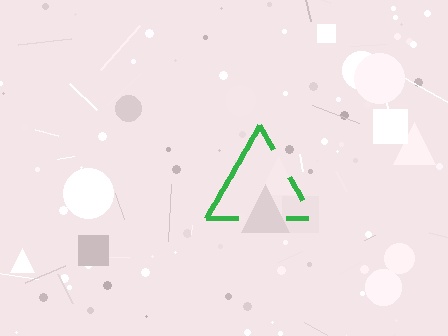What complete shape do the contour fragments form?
The contour fragments form a triangle.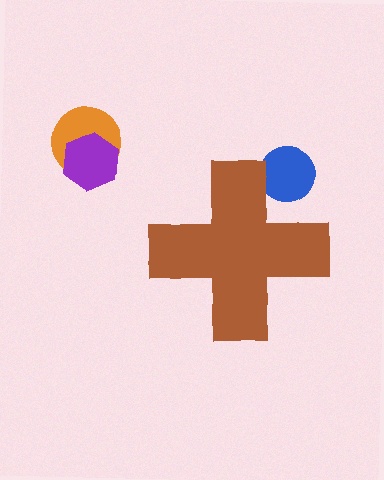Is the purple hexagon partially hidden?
No, the purple hexagon is fully visible.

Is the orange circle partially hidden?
No, the orange circle is fully visible.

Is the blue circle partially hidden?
Yes, the blue circle is partially hidden behind the brown cross.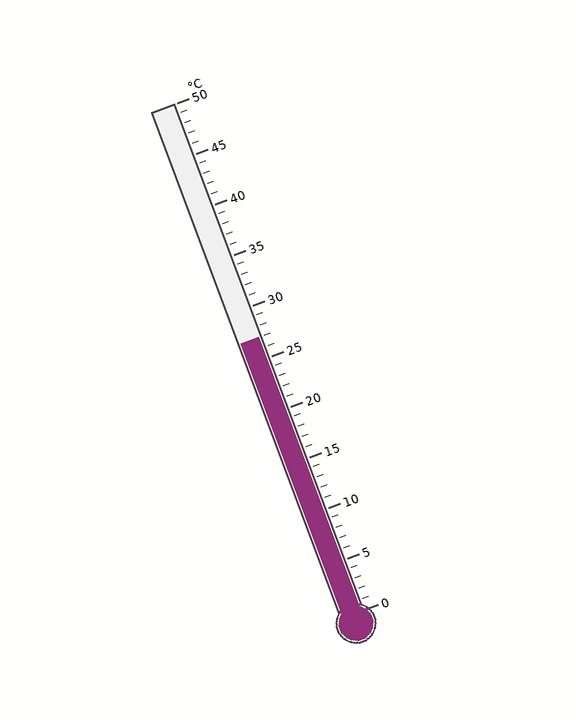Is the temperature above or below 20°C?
The temperature is above 20°C.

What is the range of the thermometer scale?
The thermometer scale ranges from 0°C to 50°C.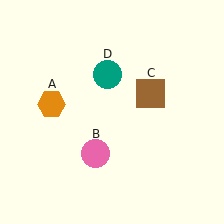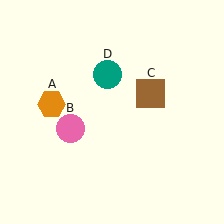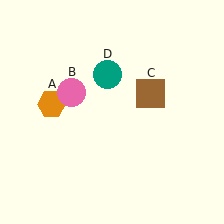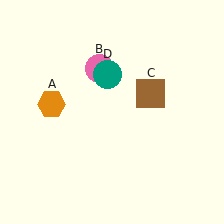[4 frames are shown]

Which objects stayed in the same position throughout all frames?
Orange hexagon (object A) and brown square (object C) and teal circle (object D) remained stationary.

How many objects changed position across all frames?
1 object changed position: pink circle (object B).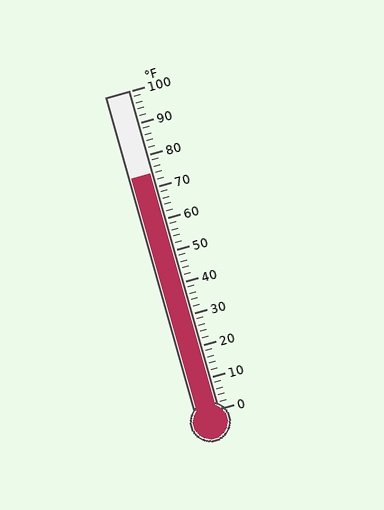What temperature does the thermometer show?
The thermometer shows approximately 74°F.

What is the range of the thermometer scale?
The thermometer scale ranges from 0°F to 100°F.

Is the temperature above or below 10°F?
The temperature is above 10°F.